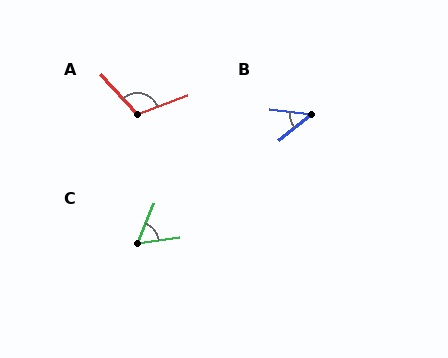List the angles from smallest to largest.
B (45°), C (59°), A (112°).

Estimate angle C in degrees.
Approximately 59 degrees.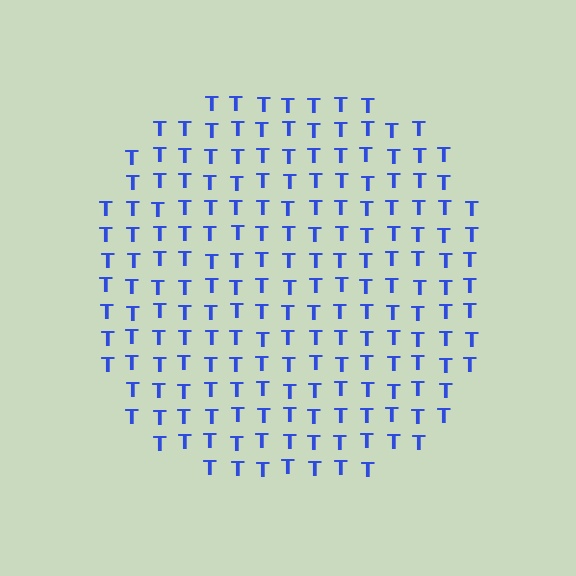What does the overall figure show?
The overall figure shows a circle.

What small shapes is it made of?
It is made of small letter T's.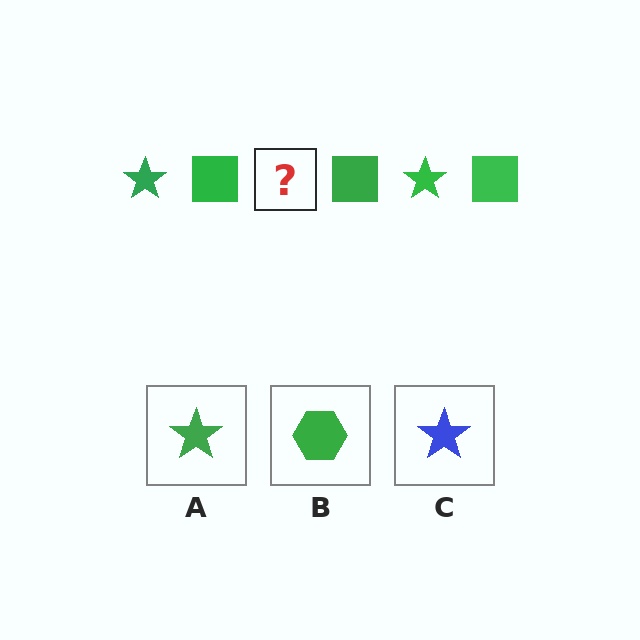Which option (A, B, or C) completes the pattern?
A.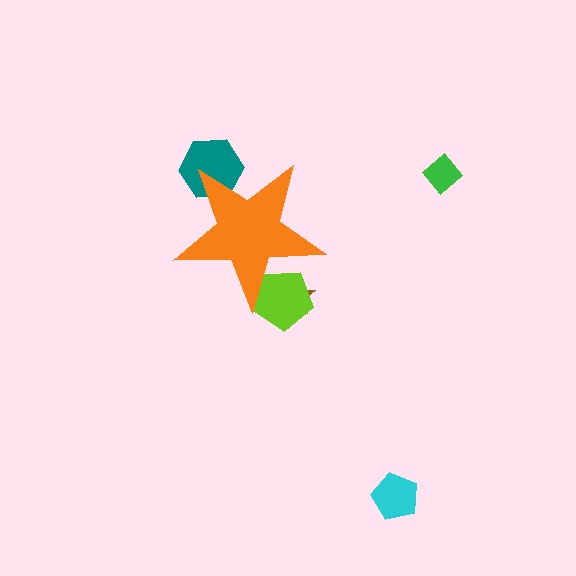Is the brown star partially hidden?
Yes, the brown star is partially hidden behind the orange star.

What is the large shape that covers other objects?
An orange star.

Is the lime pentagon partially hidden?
Yes, the lime pentagon is partially hidden behind the orange star.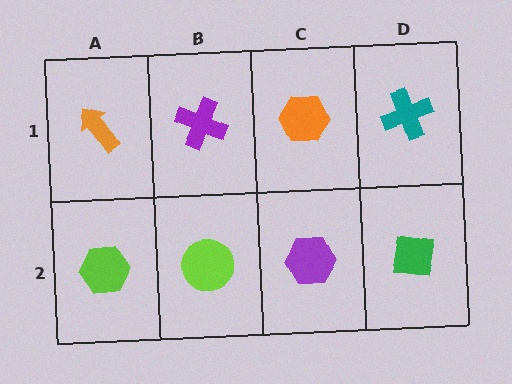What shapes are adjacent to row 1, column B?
A lime circle (row 2, column B), an orange arrow (row 1, column A), an orange hexagon (row 1, column C).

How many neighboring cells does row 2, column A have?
2.